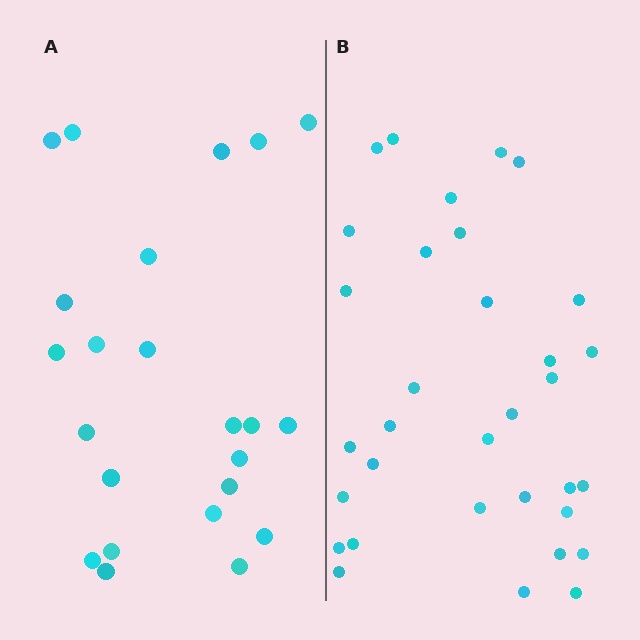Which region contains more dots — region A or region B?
Region B (the right region) has more dots.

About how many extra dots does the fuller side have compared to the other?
Region B has roughly 10 or so more dots than region A.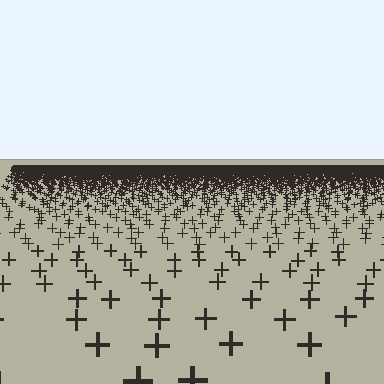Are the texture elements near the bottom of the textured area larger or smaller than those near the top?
Larger. Near the bottom, elements are closer to the viewer and appear at a bigger on-screen size.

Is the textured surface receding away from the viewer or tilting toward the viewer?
The surface is receding away from the viewer. Texture elements get smaller and denser toward the top.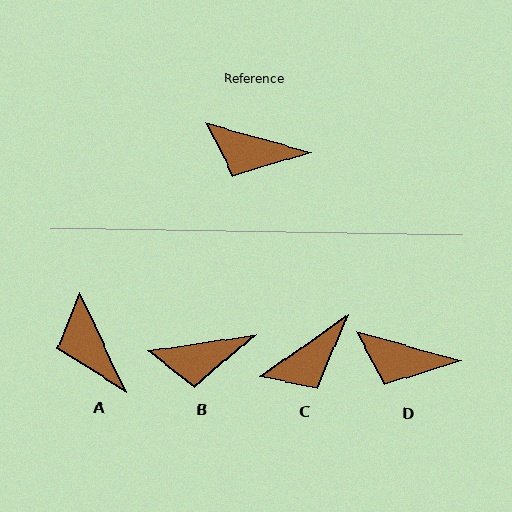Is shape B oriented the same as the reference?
No, it is off by about 24 degrees.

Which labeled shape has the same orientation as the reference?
D.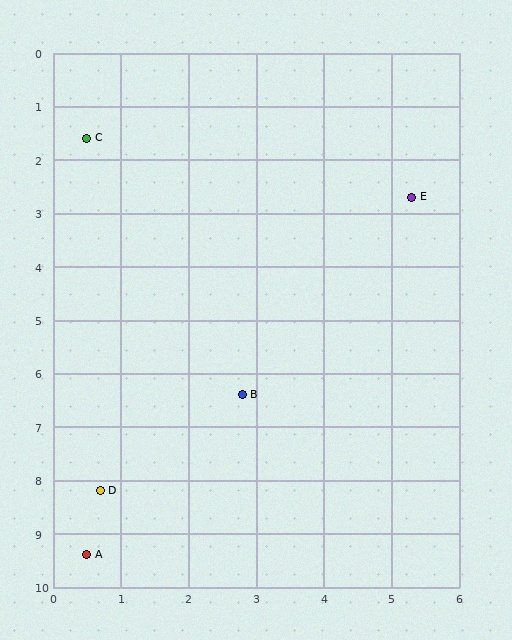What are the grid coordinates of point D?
Point D is at approximately (0.7, 8.2).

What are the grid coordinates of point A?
Point A is at approximately (0.5, 9.4).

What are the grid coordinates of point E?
Point E is at approximately (5.3, 2.7).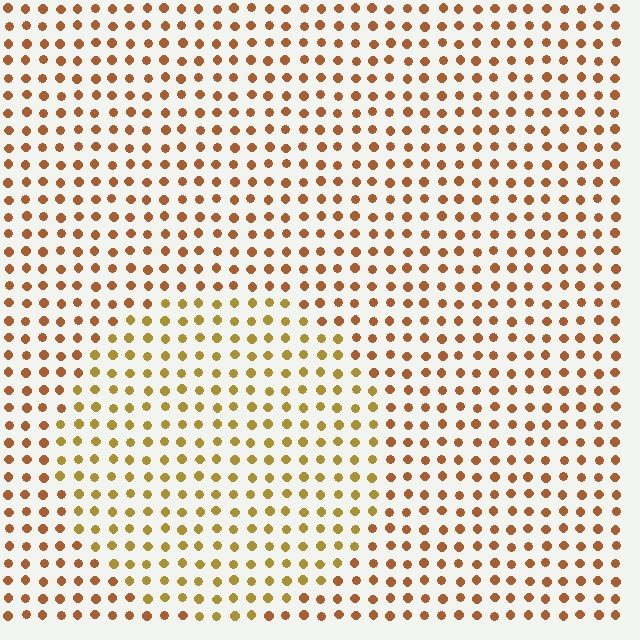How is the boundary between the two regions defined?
The boundary is defined purely by a slight shift in hue (about 26 degrees). Spacing, size, and orientation are identical on both sides.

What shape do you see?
I see a circle.